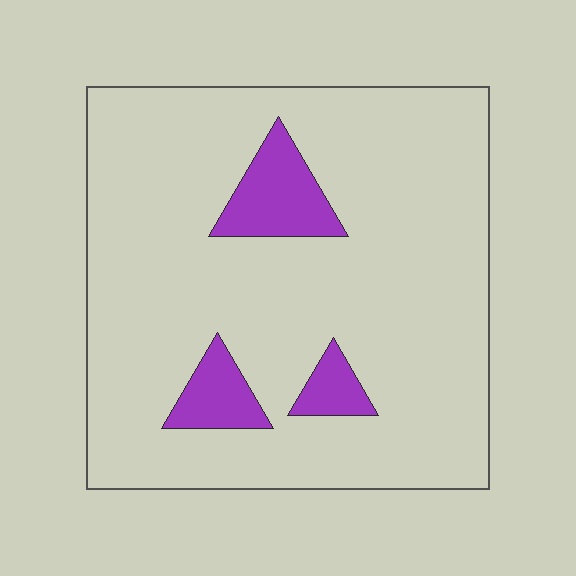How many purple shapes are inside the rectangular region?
3.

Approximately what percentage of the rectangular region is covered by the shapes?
Approximately 10%.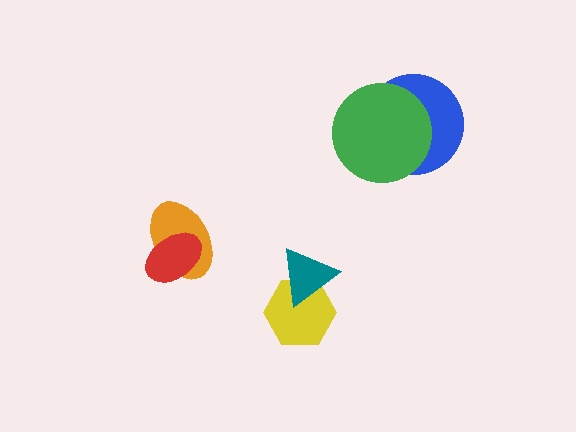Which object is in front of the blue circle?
The green circle is in front of the blue circle.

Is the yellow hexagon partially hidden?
Yes, it is partially covered by another shape.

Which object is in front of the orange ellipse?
The red ellipse is in front of the orange ellipse.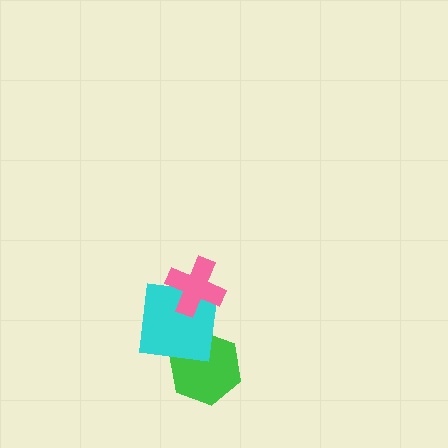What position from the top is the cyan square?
The cyan square is 2nd from the top.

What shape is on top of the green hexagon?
The cyan square is on top of the green hexagon.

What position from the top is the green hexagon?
The green hexagon is 3rd from the top.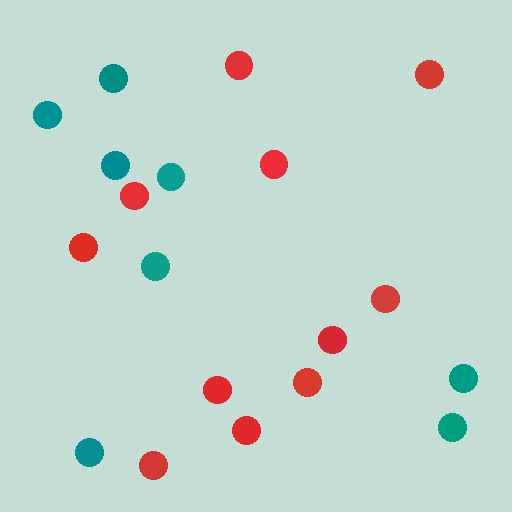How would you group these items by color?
There are 2 groups: one group of teal circles (8) and one group of red circles (11).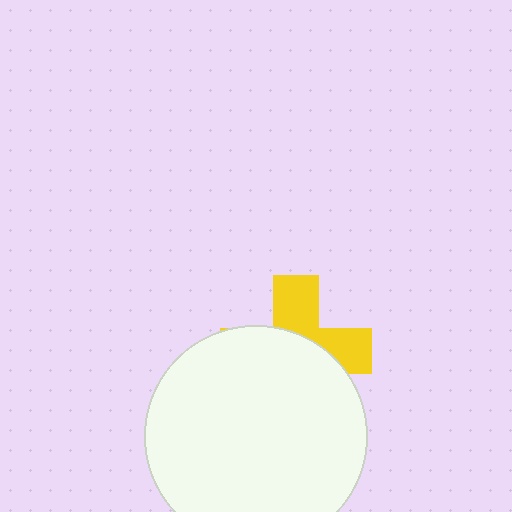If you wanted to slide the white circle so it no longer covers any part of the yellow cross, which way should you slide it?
Slide it down — that is the most direct way to separate the two shapes.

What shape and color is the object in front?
The object in front is a white circle.